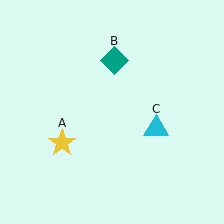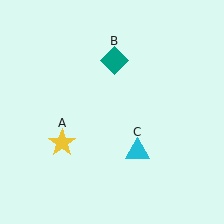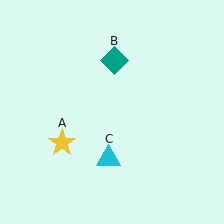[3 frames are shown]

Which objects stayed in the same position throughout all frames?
Yellow star (object A) and teal diamond (object B) remained stationary.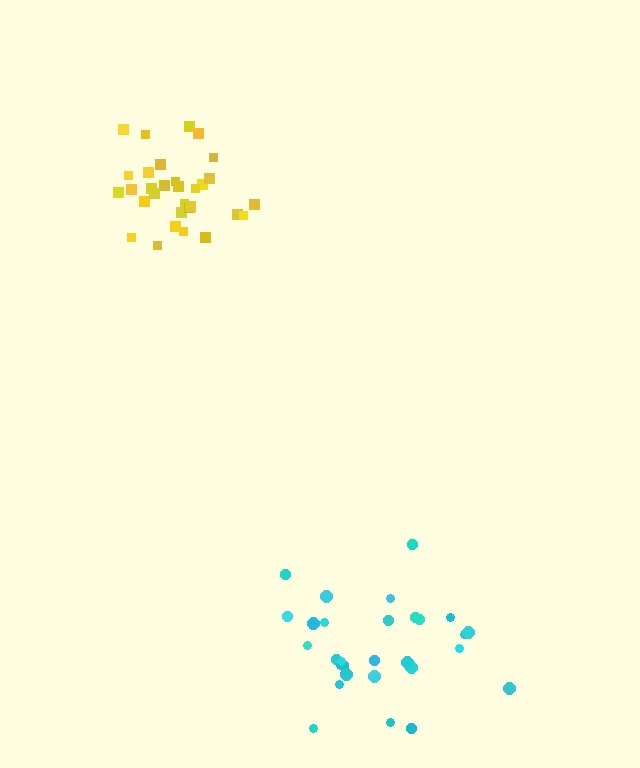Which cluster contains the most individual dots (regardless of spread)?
Yellow (31).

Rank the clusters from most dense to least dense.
yellow, cyan.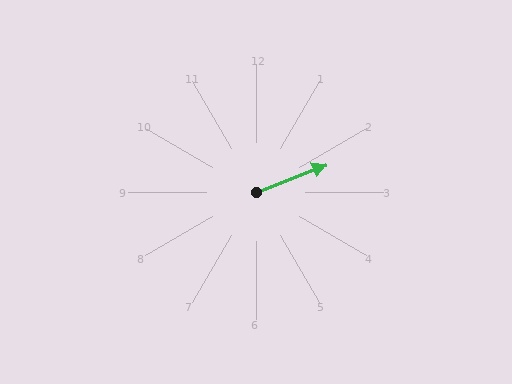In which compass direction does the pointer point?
East.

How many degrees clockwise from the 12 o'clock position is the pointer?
Approximately 68 degrees.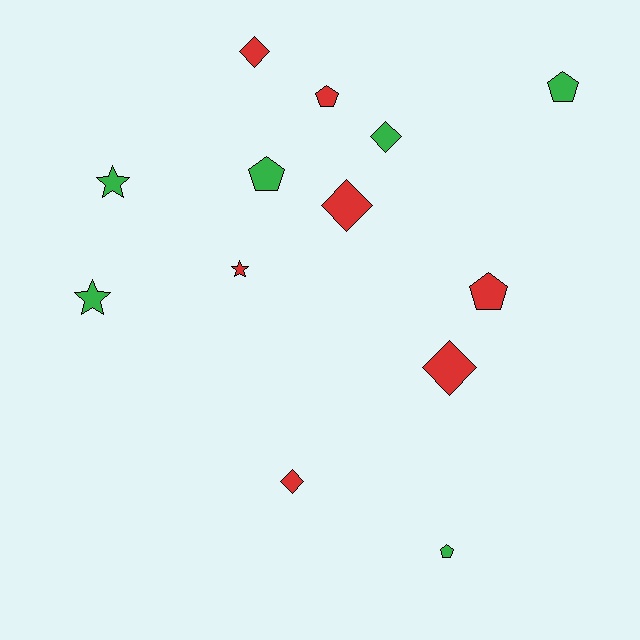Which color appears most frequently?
Red, with 7 objects.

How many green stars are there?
There are 2 green stars.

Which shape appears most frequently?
Pentagon, with 5 objects.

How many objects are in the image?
There are 13 objects.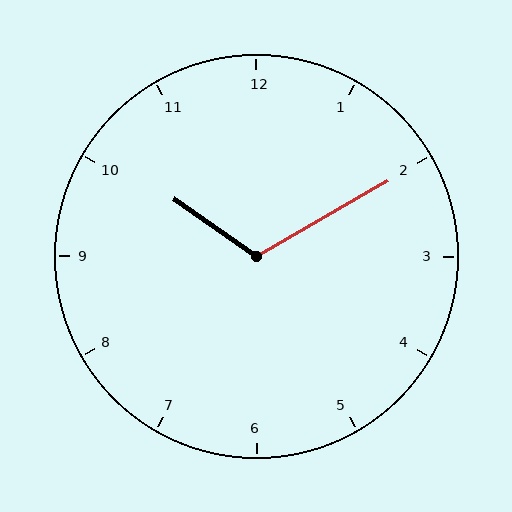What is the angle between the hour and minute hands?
Approximately 115 degrees.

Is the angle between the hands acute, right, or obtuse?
It is obtuse.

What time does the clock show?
10:10.